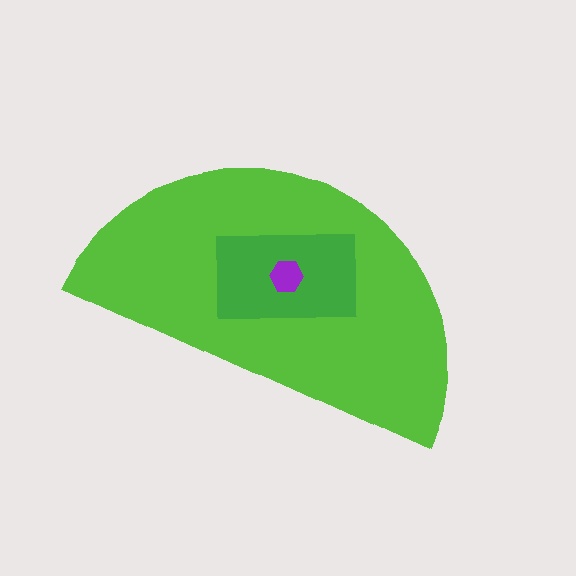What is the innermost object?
The purple hexagon.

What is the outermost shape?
The lime semicircle.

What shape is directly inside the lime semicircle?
The green rectangle.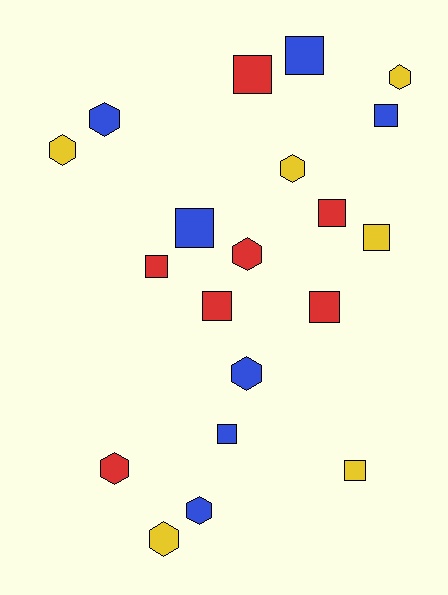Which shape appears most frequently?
Square, with 11 objects.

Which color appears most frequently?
Red, with 7 objects.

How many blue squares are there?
There are 4 blue squares.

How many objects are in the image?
There are 20 objects.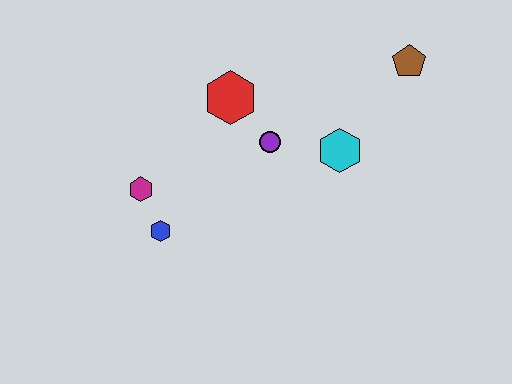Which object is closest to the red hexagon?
The purple circle is closest to the red hexagon.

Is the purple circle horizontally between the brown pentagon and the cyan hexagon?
No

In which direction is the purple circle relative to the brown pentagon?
The purple circle is to the left of the brown pentagon.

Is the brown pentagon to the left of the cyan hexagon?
No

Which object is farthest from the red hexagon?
The brown pentagon is farthest from the red hexagon.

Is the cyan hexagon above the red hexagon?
No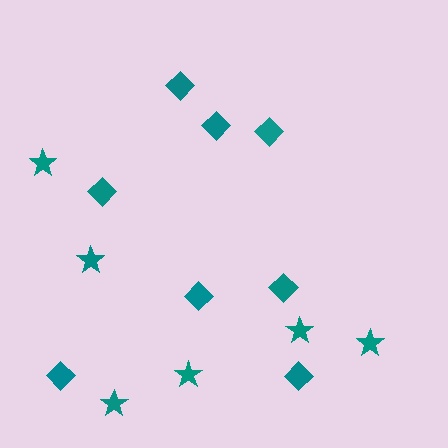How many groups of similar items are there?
There are 2 groups: one group of diamonds (8) and one group of stars (6).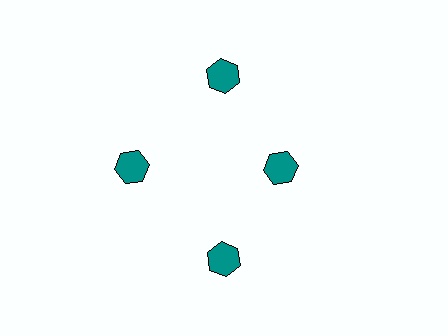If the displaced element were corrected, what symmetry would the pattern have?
It would have 4-fold rotational symmetry — the pattern would map onto itself every 90 degrees.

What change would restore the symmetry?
The symmetry would be restored by moving it outward, back onto the ring so that all 4 hexagons sit at equal angles and equal distance from the center.